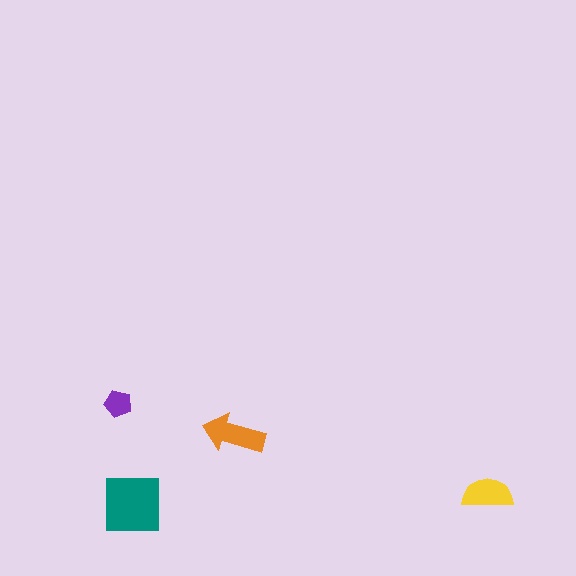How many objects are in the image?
There are 4 objects in the image.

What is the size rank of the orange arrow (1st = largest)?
2nd.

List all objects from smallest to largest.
The purple pentagon, the yellow semicircle, the orange arrow, the teal square.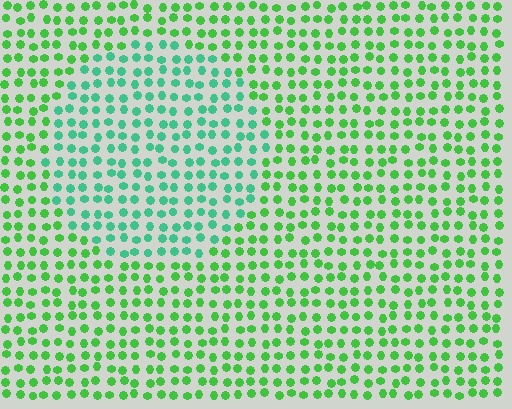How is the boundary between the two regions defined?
The boundary is defined purely by a slight shift in hue (about 35 degrees). Spacing, size, and orientation are identical on both sides.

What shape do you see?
I see a circle.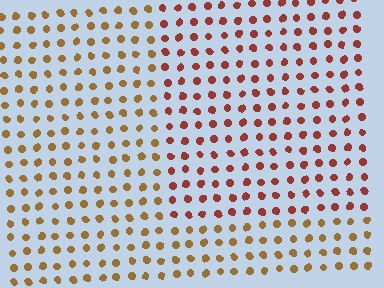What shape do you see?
I see a rectangle.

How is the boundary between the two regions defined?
The boundary is defined purely by a slight shift in hue (about 35 degrees). Spacing, size, and orientation are identical on both sides.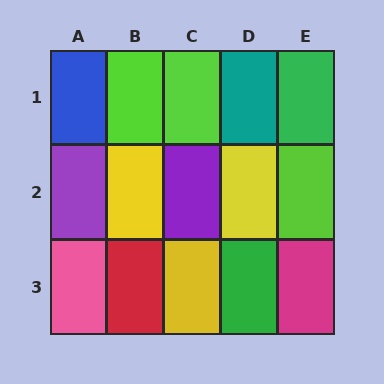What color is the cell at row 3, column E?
Magenta.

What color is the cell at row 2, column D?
Yellow.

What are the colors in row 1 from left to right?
Blue, lime, lime, teal, green.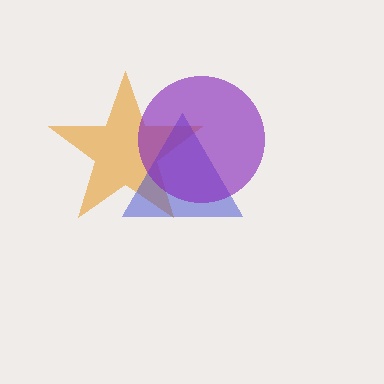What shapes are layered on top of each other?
The layered shapes are: an orange star, a blue triangle, a purple circle.